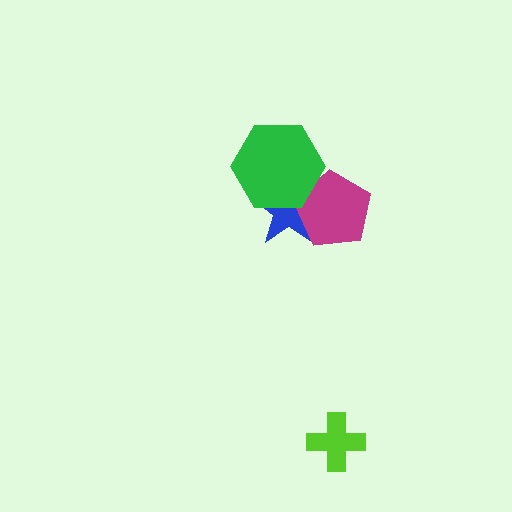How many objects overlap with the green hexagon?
2 objects overlap with the green hexagon.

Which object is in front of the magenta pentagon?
The green hexagon is in front of the magenta pentagon.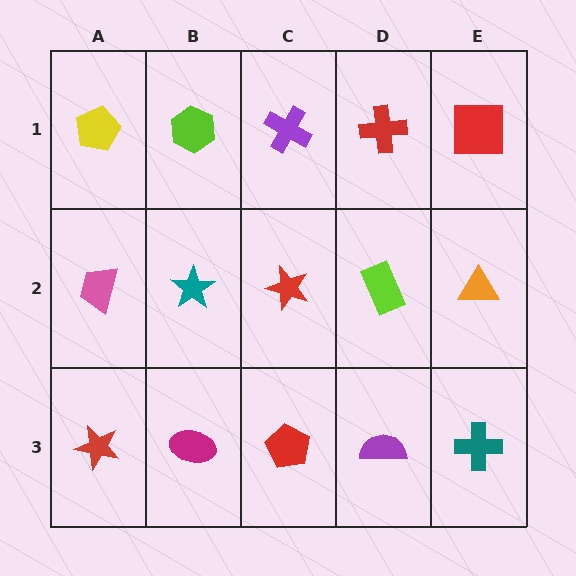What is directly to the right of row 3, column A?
A magenta ellipse.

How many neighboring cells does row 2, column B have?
4.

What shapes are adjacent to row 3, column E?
An orange triangle (row 2, column E), a purple semicircle (row 3, column D).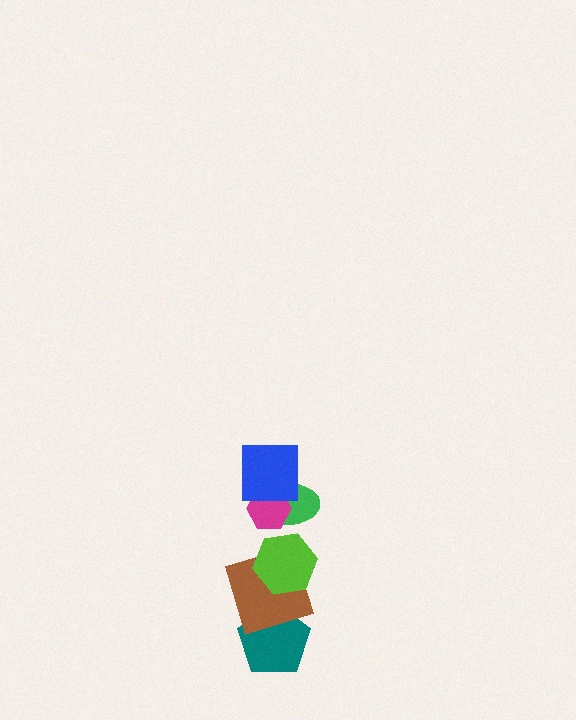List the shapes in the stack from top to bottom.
From top to bottom: the blue square, the magenta hexagon, the green ellipse, the lime hexagon, the brown square, the teal pentagon.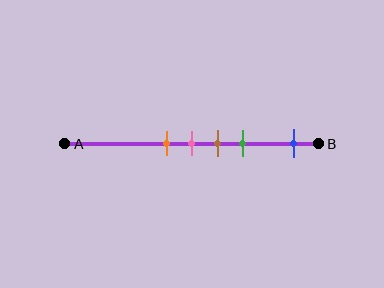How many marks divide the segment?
There are 5 marks dividing the segment.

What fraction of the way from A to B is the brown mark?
The brown mark is approximately 60% (0.6) of the way from A to B.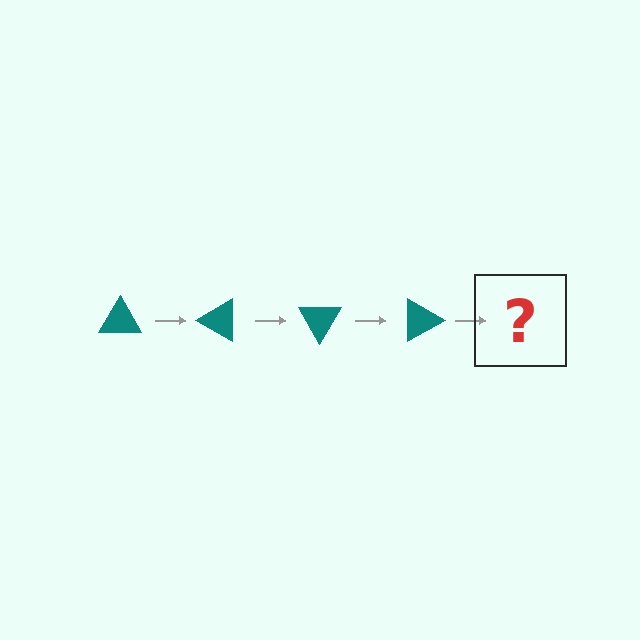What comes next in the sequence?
The next element should be a teal triangle rotated 120 degrees.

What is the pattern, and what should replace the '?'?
The pattern is that the triangle rotates 30 degrees each step. The '?' should be a teal triangle rotated 120 degrees.